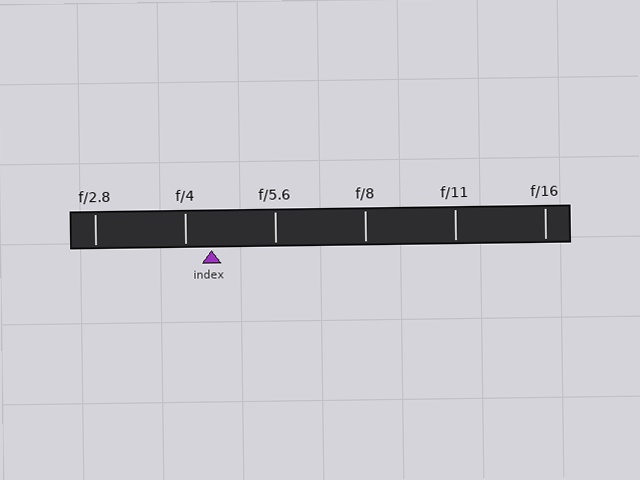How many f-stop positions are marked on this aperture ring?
There are 6 f-stop positions marked.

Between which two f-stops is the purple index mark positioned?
The index mark is between f/4 and f/5.6.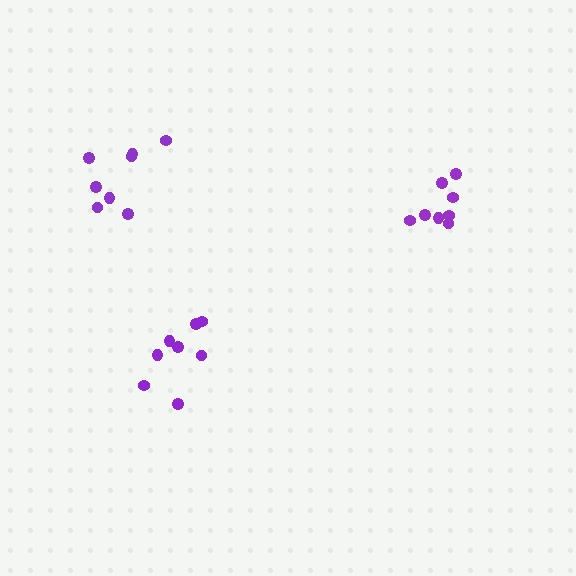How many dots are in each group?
Group 1: 8 dots, Group 2: 8 dots, Group 3: 8 dots (24 total).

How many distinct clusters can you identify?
There are 3 distinct clusters.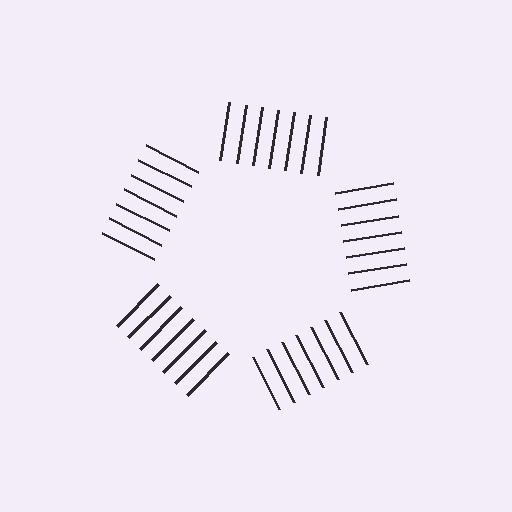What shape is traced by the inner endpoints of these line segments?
An illusory pentagon — the line segments terminate on its edges but no continuous stroke is drawn.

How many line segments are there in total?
35 — 7 along each of the 5 edges.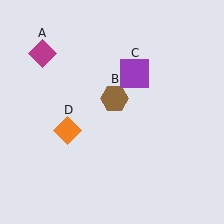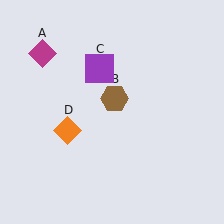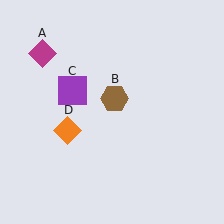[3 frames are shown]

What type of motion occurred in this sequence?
The purple square (object C) rotated counterclockwise around the center of the scene.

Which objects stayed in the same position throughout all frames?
Magenta diamond (object A) and brown hexagon (object B) and orange diamond (object D) remained stationary.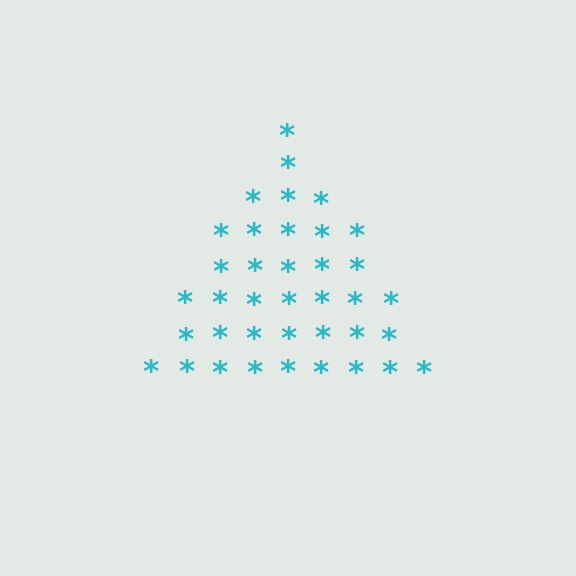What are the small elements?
The small elements are asterisks.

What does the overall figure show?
The overall figure shows a triangle.